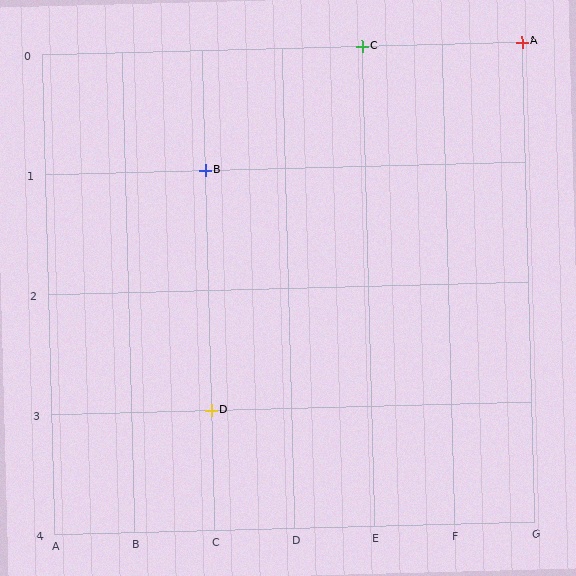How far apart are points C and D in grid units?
Points C and D are 2 columns and 3 rows apart (about 3.6 grid units diagonally).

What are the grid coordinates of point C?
Point C is at grid coordinates (E, 0).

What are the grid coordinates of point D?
Point D is at grid coordinates (C, 3).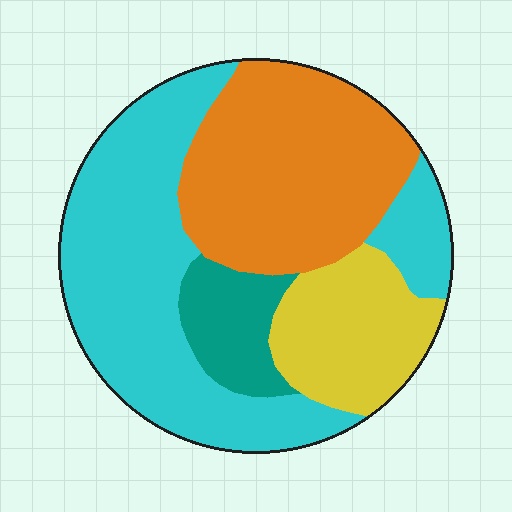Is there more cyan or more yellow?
Cyan.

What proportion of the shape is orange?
Orange covers around 30% of the shape.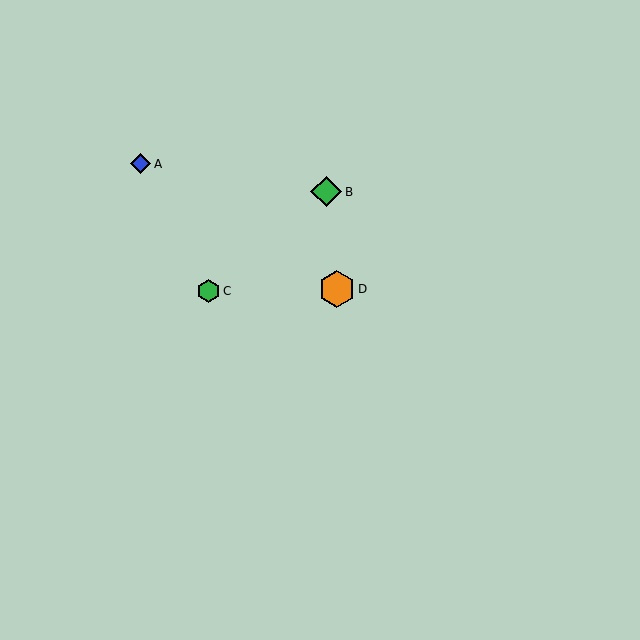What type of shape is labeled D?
Shape D is an orange hexagon.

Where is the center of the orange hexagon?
The center of the orange hexagon is at (337, 289).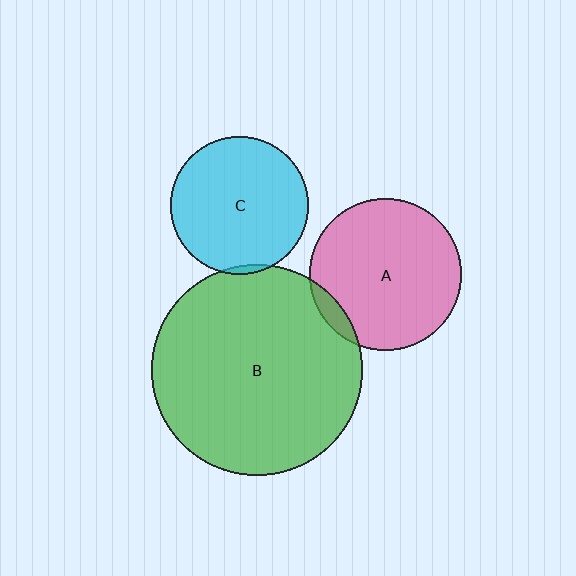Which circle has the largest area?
Circle B (green).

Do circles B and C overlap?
Yes.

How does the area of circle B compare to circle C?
Approximately 2.4 times.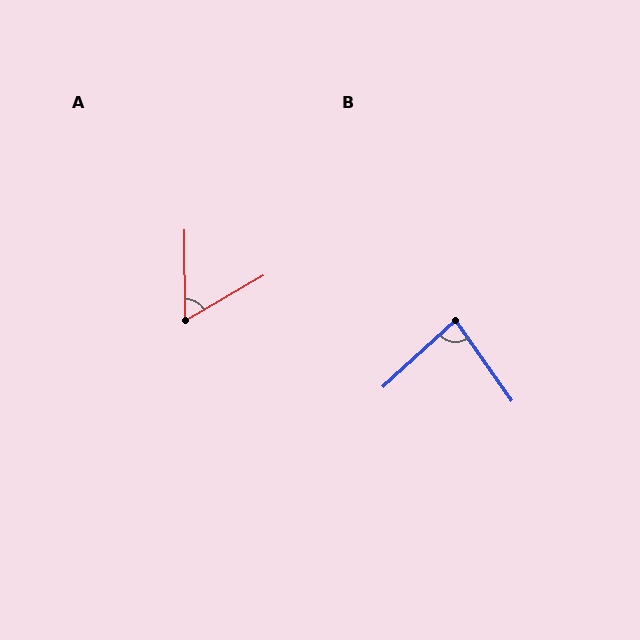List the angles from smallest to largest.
A (60°), B (83°).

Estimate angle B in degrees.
Approximately 83 degrees.